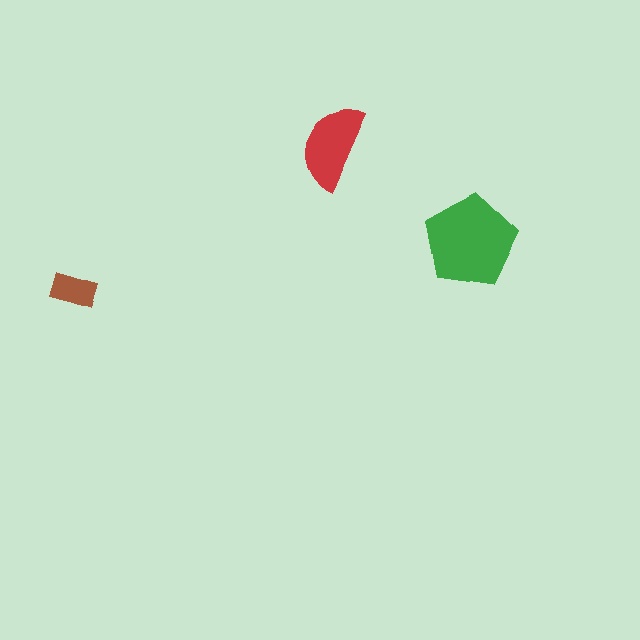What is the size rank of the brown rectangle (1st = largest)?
3rd.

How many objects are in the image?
There are 3 objects in the image.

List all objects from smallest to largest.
The brown rectangle, the red semicircle, the green pentagon.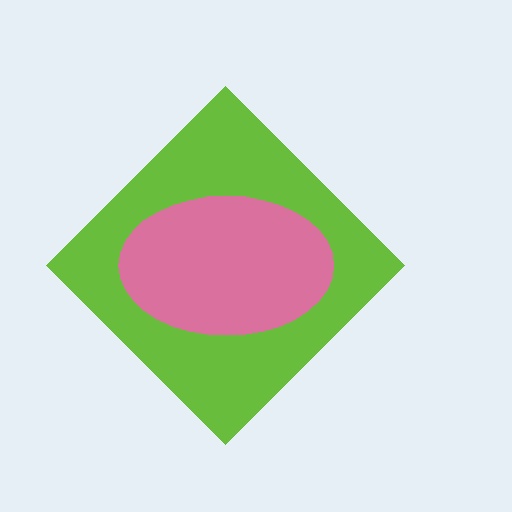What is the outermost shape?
The lime diamond.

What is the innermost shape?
The pink ellipse.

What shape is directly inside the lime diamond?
The pink ellipse.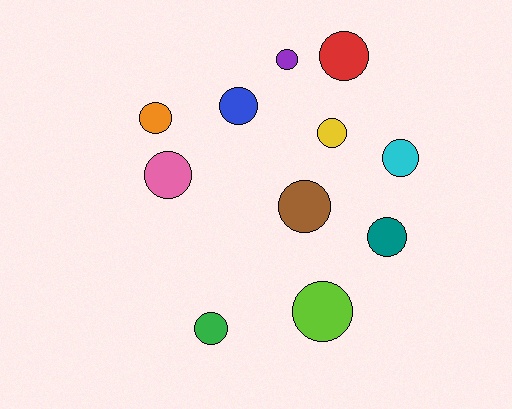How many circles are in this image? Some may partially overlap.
There are 11 circles.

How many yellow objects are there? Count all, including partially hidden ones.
There is 1 yellow object.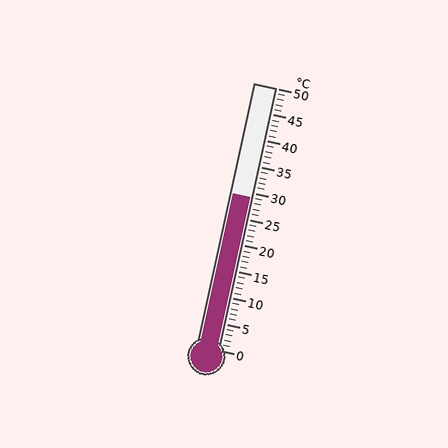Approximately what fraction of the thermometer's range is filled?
The thermometer is filled to approximately 60% of its range.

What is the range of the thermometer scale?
The thermometer scale ranges from 0°C to 50°C.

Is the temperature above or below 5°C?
The temperature is above 5°C.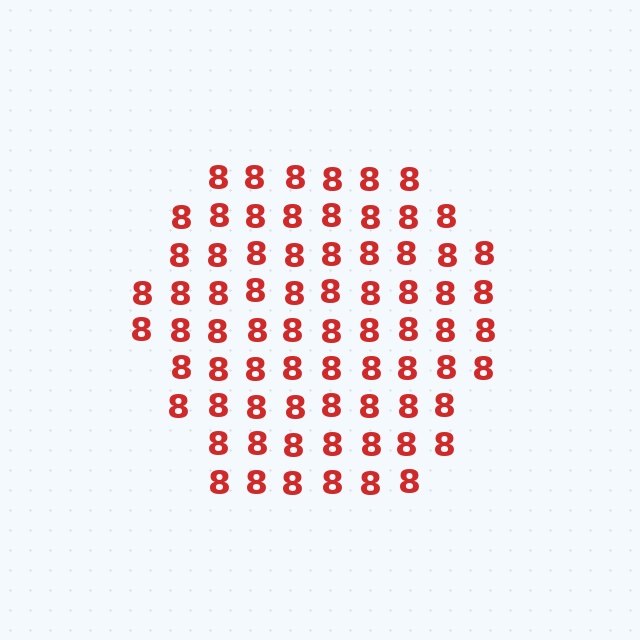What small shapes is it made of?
It is made of small digit 8's.